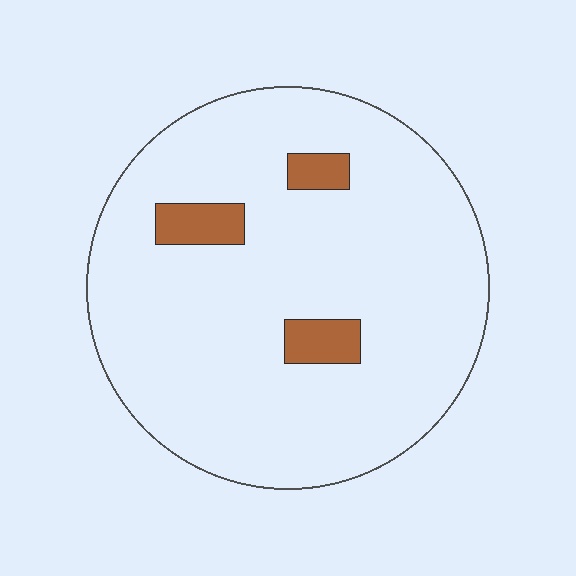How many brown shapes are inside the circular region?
3.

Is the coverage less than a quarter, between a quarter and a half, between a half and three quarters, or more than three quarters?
Less than a quarter.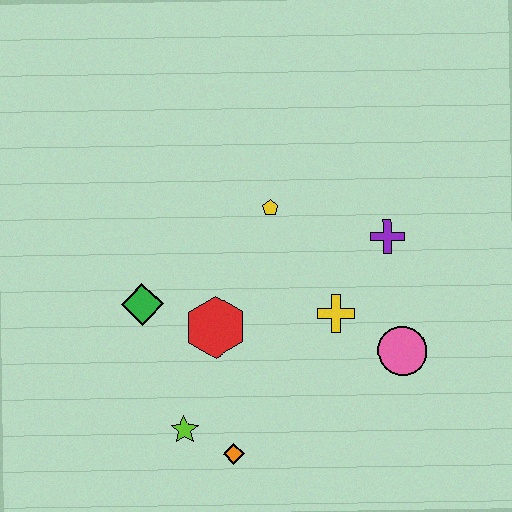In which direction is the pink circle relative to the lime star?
The pink circle is to the right of the lime star.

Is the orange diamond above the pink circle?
No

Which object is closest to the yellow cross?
The pink circle is closest to the yellow cross.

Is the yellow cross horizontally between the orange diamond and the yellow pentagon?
No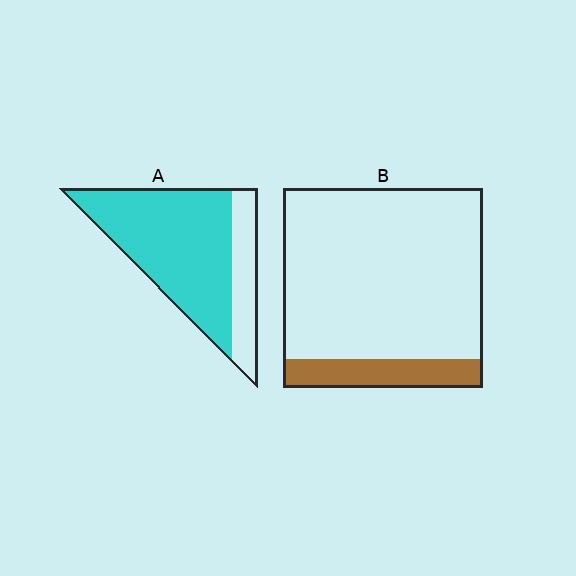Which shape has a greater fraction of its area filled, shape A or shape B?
Shape A.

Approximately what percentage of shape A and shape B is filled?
A is approximately 75% and B is approximately 15%.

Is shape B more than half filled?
No.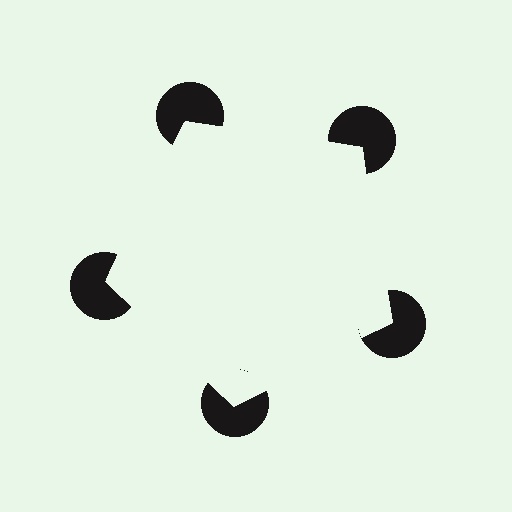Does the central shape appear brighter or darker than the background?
It typically appears slightly brighter than the background, even though no actual brightness change is drawn.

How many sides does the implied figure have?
5 sides.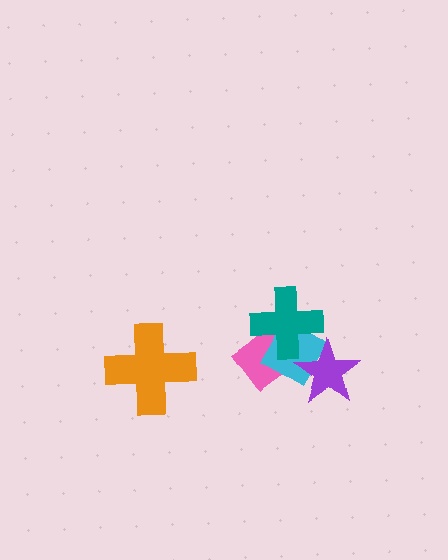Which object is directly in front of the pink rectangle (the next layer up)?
The cyan diamond is directly in front of the pink rectangle.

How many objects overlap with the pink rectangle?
3 objects overlap with the pink rectangle.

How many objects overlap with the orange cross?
0 objects overlap with the orange cross.